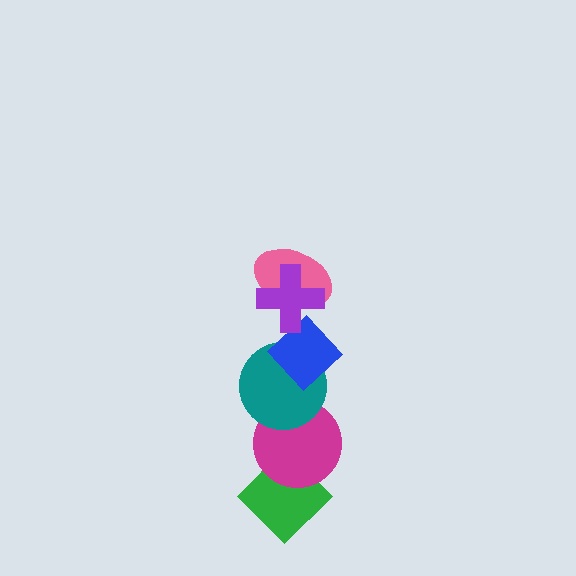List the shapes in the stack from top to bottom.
From top to bottom: the purple cross, the pink ellipse, the blue diamond, the teal circle, the magenta circle, the green diamond.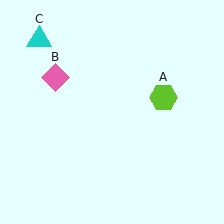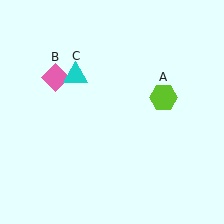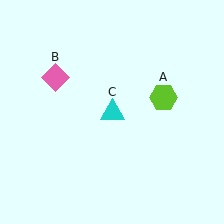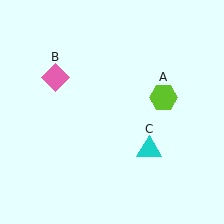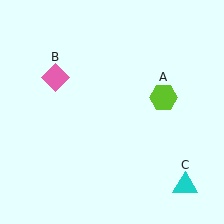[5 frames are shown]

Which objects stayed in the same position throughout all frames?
Lime hexagon (object A) and pink diamond (object B) remained stationary.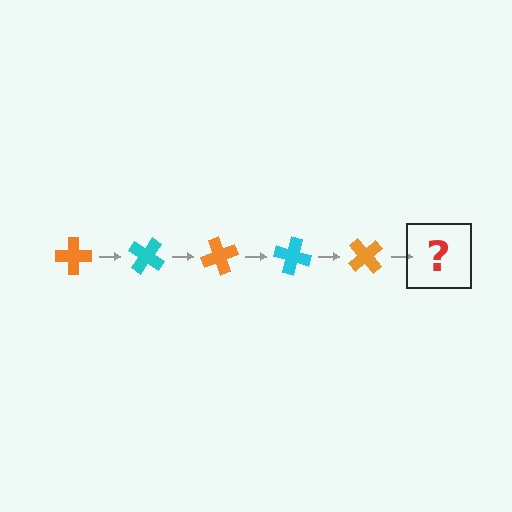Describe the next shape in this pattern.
It should be a cyan cross, rotated 175 degrees from the start.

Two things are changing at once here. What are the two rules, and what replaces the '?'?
The two rules are that it rotates 35 degrees each step and the color cycles through orange and cyan. The '?' should be a cyan cross, rotated 175 degrees from the start.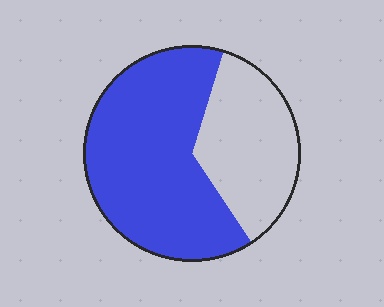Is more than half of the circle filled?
Yes.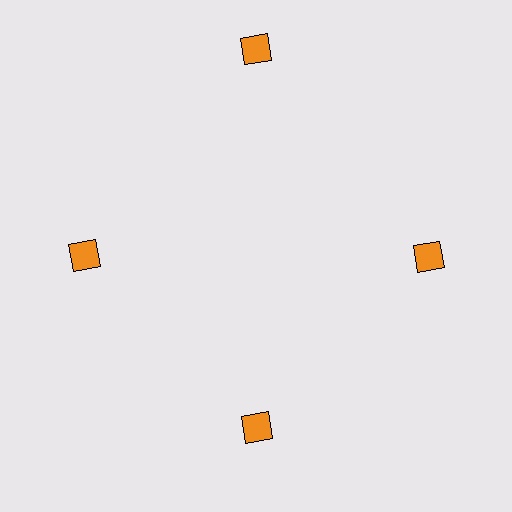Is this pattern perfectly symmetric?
No. The 4 orange diamonds are arranged in a ring, but one element near the 12 o'clock position is pushed outward from the center, breaking the 4-fold rotational symmetry.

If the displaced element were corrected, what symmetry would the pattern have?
It would have 4-fold rotational symmetry — the pattern would map onto itself every 90 degrees.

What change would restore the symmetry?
The symmetry would be restored by moving it inward, back onto the ring so that all 4 diamonds sit at equal angles and equal distance from the center.